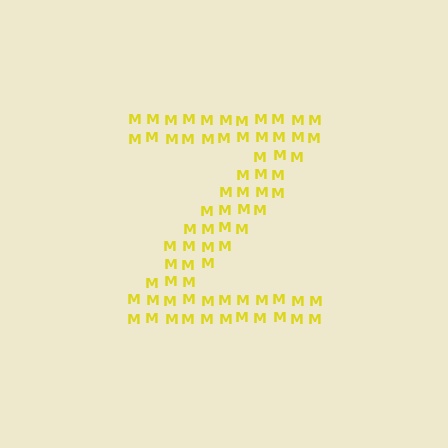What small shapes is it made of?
It is made of small letter M's.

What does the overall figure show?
The overall figure shows the letter Z.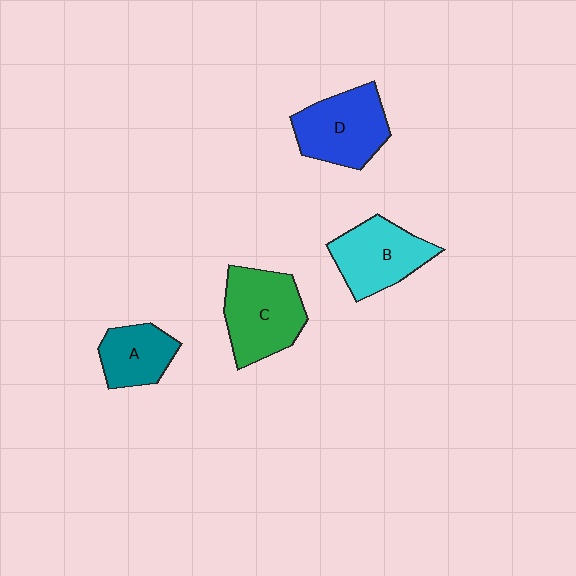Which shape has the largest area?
Shape C (green).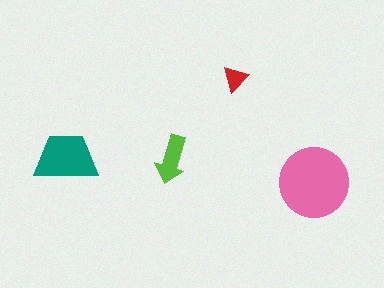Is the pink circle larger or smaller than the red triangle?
Larger.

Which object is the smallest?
The red triangle.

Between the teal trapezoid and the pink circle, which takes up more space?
The pink circle.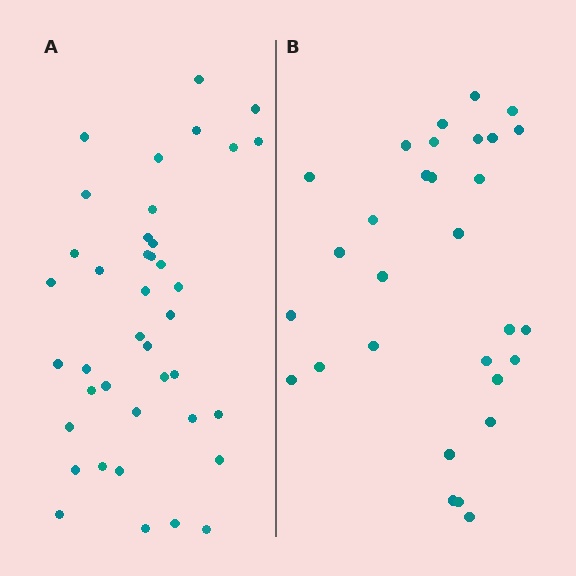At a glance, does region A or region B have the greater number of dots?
Region A (the left region) has more dots.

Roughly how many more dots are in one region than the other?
Region A has roughly 10 or so more dots than region B.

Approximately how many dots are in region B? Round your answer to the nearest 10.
About 30 dots.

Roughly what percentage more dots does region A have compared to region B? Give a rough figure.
About 35% more.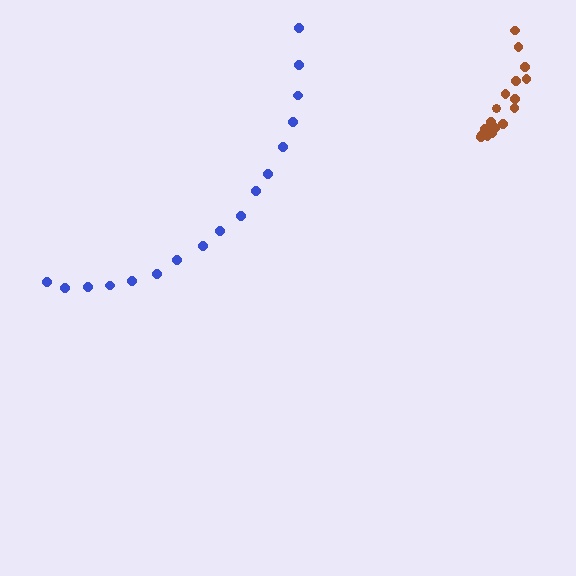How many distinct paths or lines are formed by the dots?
There are 2 distinct paths.